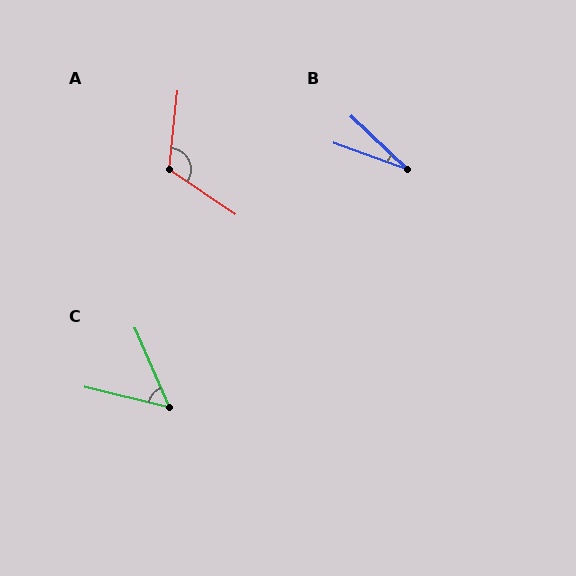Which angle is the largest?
A, at approximately 118 degrees.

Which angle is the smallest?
B, at approximately 24 degrees.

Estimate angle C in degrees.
Approximately 53 degrees.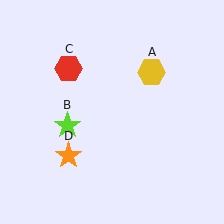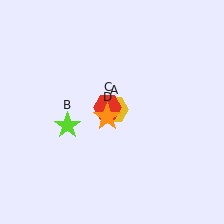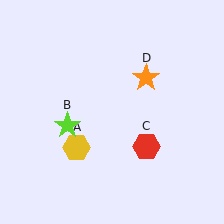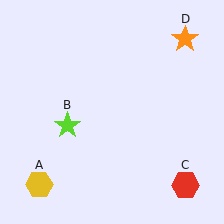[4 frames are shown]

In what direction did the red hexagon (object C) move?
The red hexagon (object C) moved down and to the right.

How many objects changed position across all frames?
3 objects changed position: yellow hexagon (object A), red hexagon (object C), orange star (object D).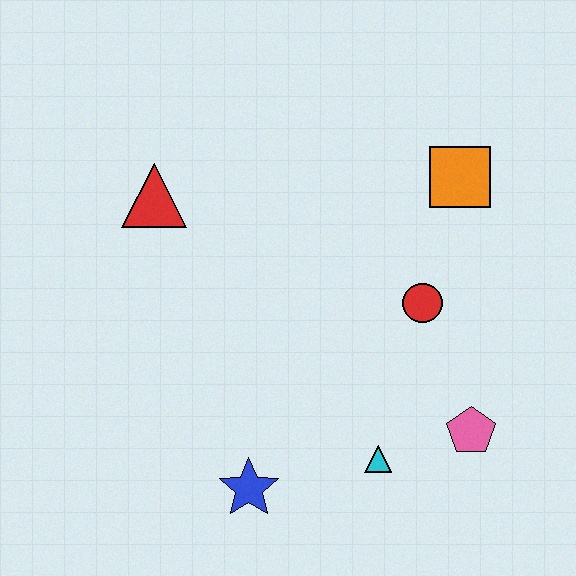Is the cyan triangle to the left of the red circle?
Yes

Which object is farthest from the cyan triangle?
The red triangle is farthest from the cyan triangle.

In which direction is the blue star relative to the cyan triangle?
The blue star is to the left of the cyan triangle.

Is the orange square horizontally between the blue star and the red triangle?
No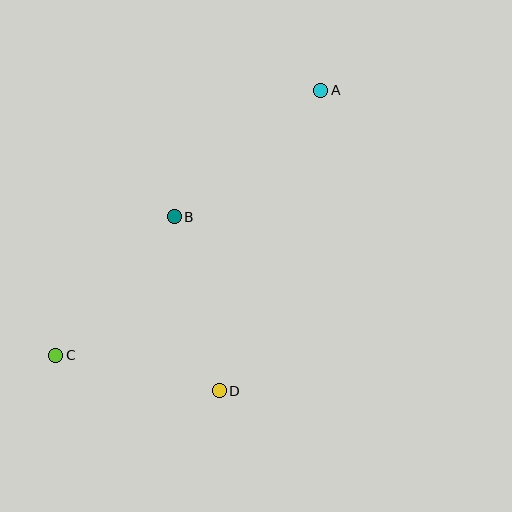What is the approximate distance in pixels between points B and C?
The distance between B and C is approximately 182 pixels.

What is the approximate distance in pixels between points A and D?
The distance between A and D is approximately 317 pixels.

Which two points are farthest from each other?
Points A and C are farthest from each other.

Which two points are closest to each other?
Points C and D are closest to each other.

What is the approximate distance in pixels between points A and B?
The distance between A and B is approximately 194 pixels.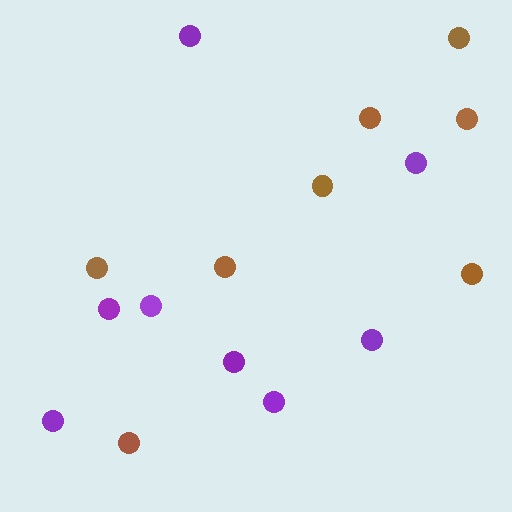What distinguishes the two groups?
There are 2 groups: one group of purple circles (8) and one group of brown circles (8).